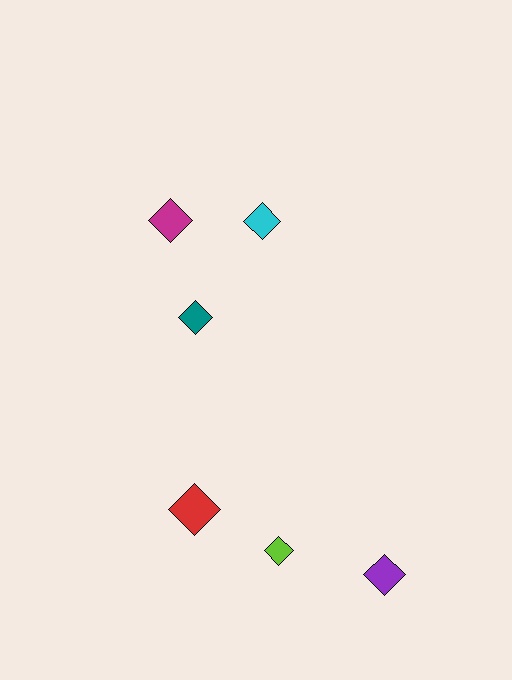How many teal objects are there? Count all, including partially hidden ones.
There is 1 teal object.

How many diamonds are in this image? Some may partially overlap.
There are 6 diamonds.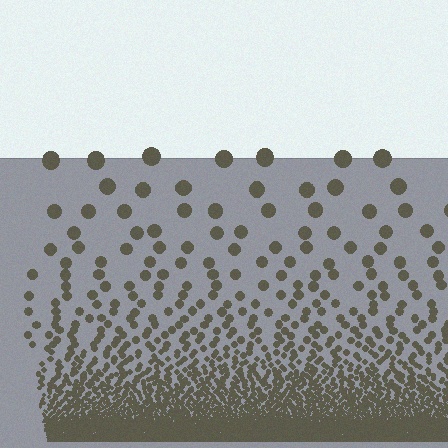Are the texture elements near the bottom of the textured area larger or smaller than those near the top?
Smaller. The gradient is inverted — elements near the bottom are smaller and denser.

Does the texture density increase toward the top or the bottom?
Density increases toward the bottom.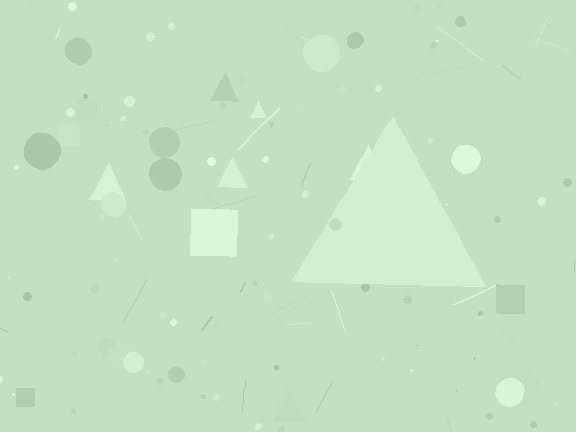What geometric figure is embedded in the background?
A triangle is embedded in the background.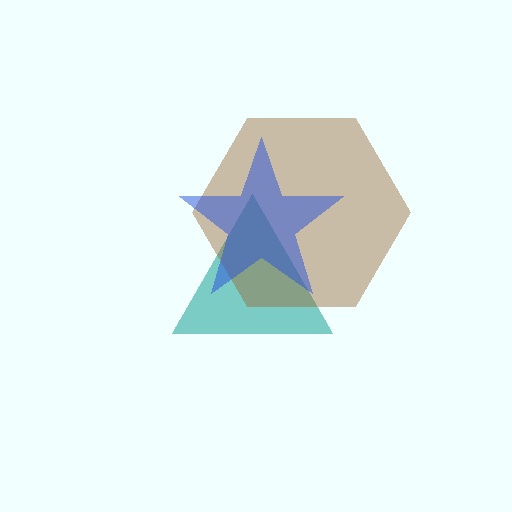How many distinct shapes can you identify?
There are 3 distinct shapes: a teal triangle, a brown hexagon, a blue star.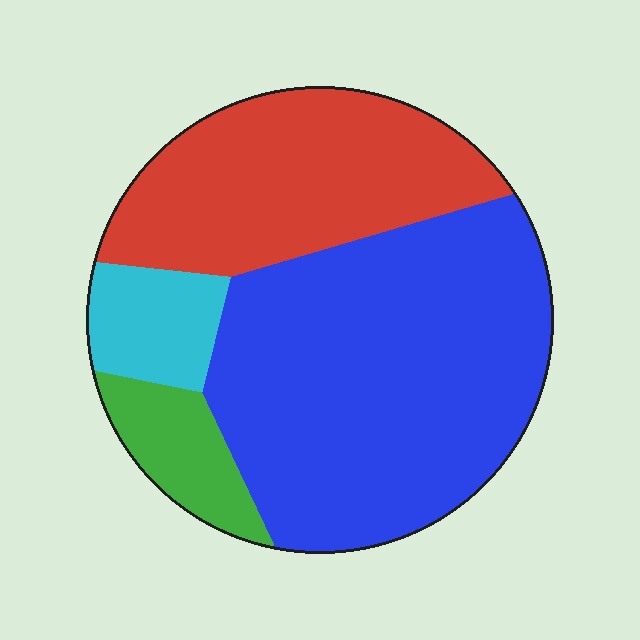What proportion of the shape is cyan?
Cyan covers around 10% of the shape.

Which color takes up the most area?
Blue, at roughly 55%.